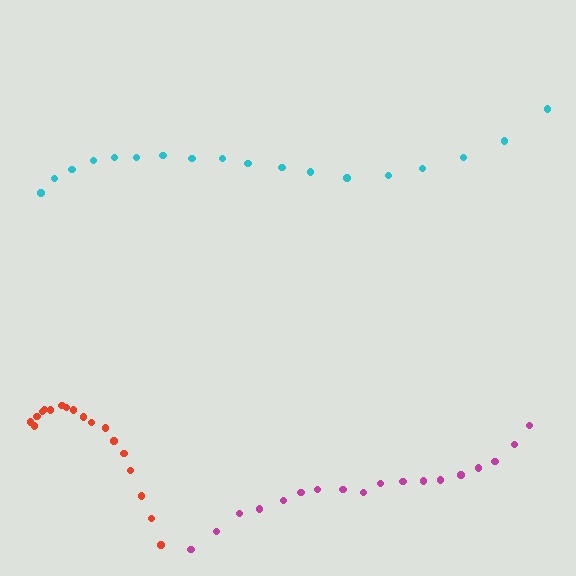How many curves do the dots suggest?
There are 3 distinct paths.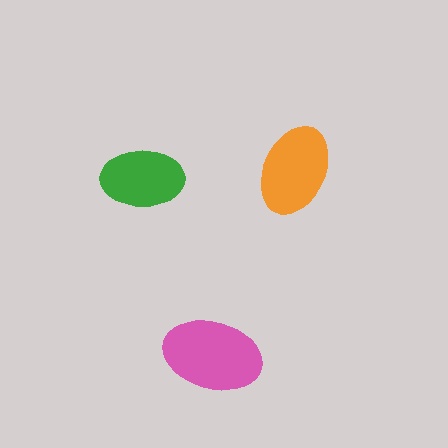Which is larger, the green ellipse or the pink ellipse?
The pink one.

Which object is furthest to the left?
The green ellipse is leftmost.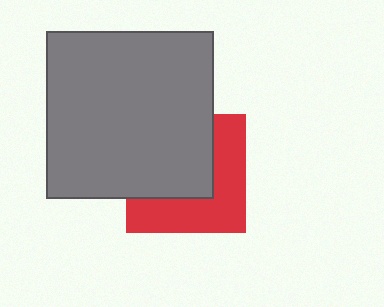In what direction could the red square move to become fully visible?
The red square could move toward the lower-right. That would shift it out from behind the gray square entirely.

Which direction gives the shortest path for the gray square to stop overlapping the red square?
Moving toward the upper-left gives the shortest separation.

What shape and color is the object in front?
The object in front is a gray square.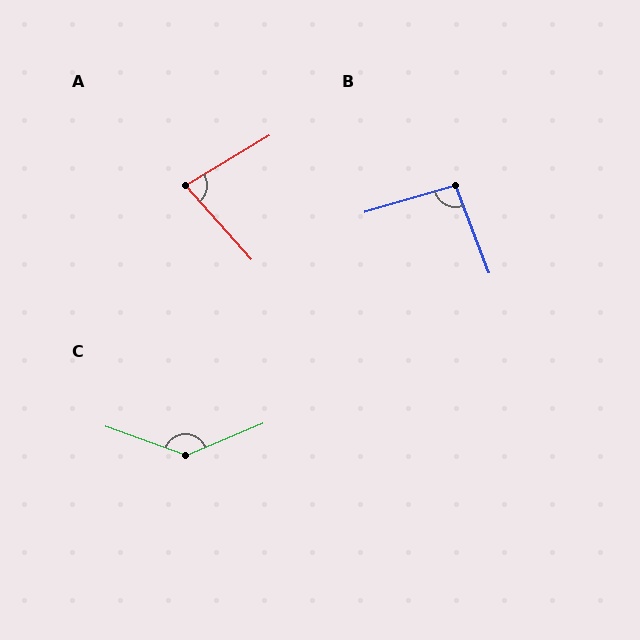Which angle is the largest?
C, at approximately 137 degrees.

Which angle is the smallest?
A, at approximately 79 degrees.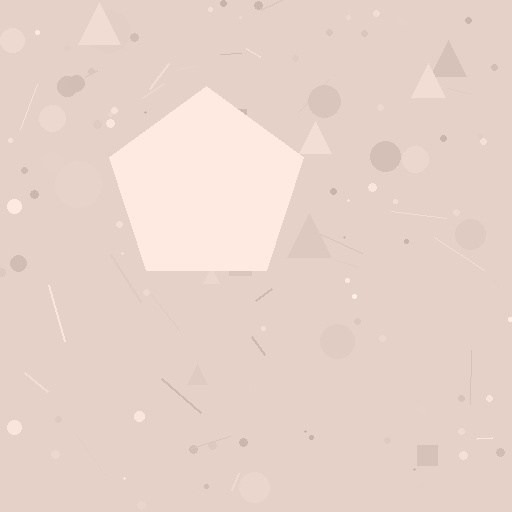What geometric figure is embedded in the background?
A pentagon is embedded in the background.